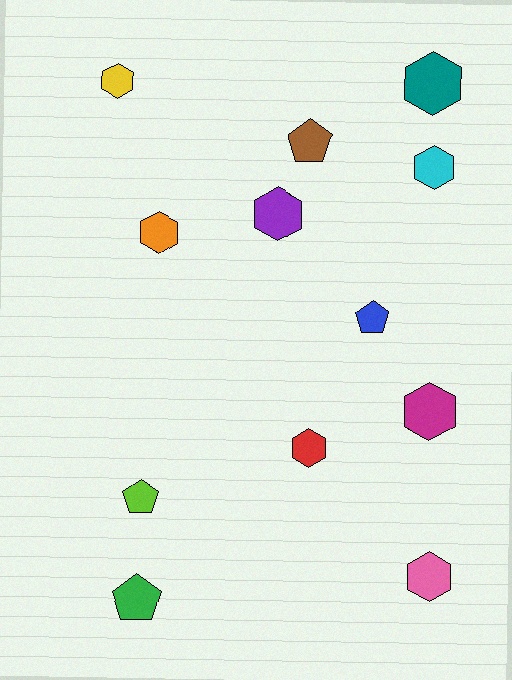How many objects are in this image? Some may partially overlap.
There are 12 objects.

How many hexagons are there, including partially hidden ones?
There are 8 hexagons.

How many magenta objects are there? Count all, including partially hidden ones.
There is 1 magenta object.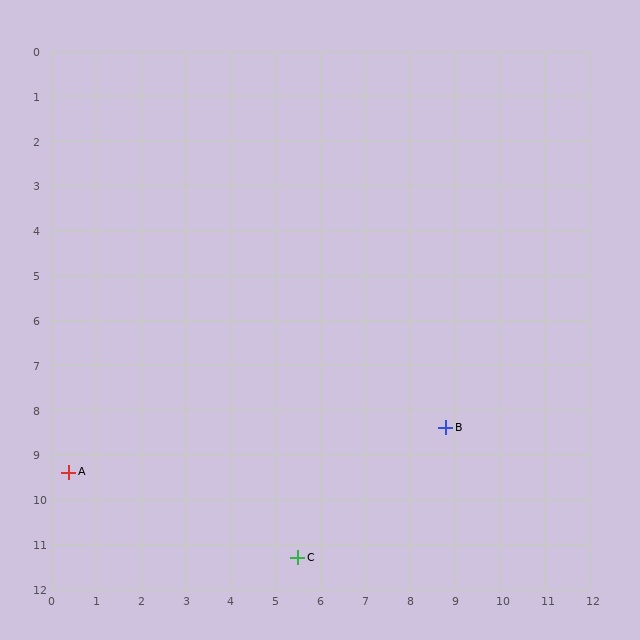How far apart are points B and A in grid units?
Points B and A are about 8.5 grid units apart.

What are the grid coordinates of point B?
Point B is at approximately (8.8, 8.4).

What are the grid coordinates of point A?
Point A is at approximately (0.4, 9.4).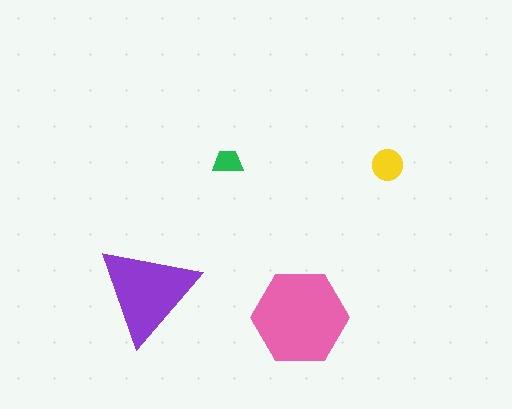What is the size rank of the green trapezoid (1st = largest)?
4th.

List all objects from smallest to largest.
The green trapezoid, the yellow circle, the purple triangle, the pink hexagon.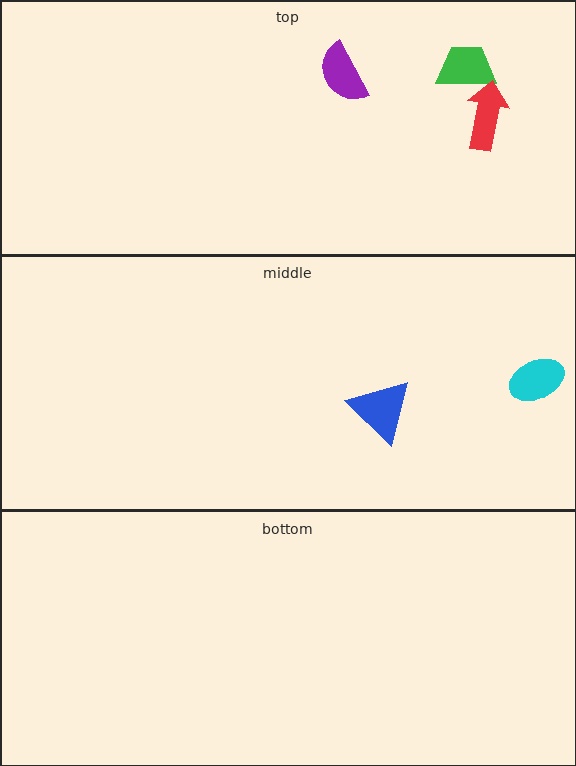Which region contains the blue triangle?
The middle region.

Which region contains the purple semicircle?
The top region.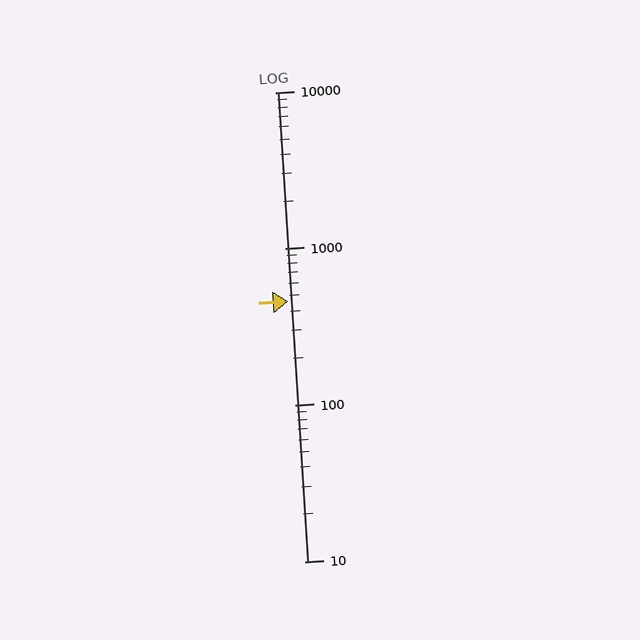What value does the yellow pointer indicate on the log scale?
The pointer indicates approximately 460.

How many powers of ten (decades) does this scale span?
The scale spans 3 decades, from 10 to 10000.